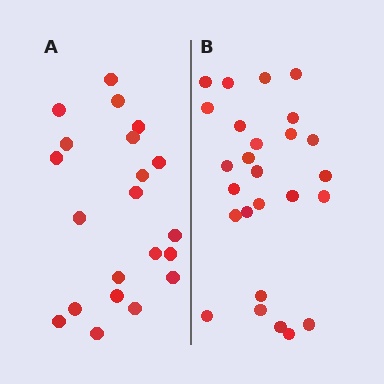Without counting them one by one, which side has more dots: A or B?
Region B (the right region) has more dots.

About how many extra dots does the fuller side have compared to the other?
Region B has about 5 more dots than region A.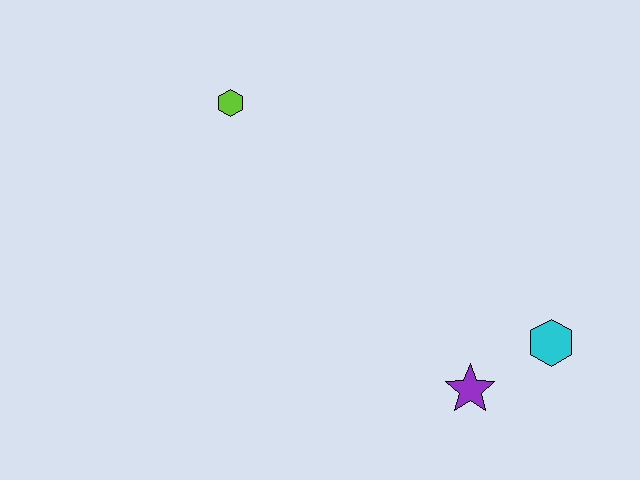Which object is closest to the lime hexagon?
The purple star is closest to the lime hexagon.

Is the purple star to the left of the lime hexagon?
No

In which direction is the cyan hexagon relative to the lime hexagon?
The cyan hexagon is to the right of the lime hexagon.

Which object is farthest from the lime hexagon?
The cyan hexagon is farthest from the lime hexagon.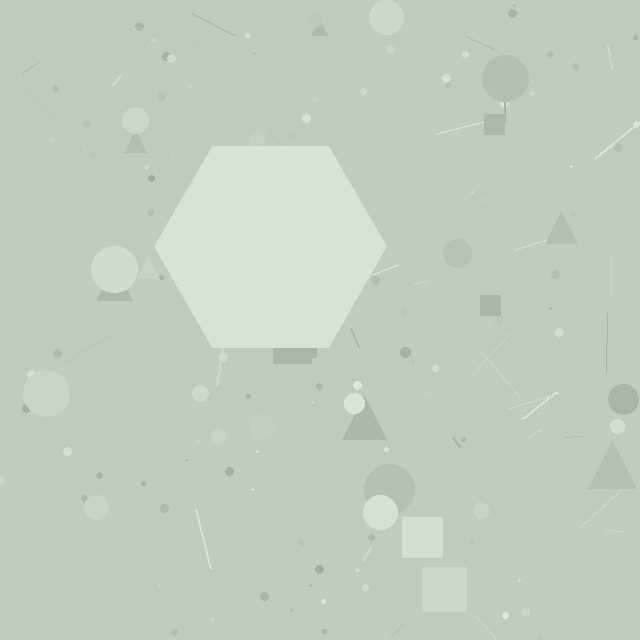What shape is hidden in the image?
A hexagon is hidden in the image.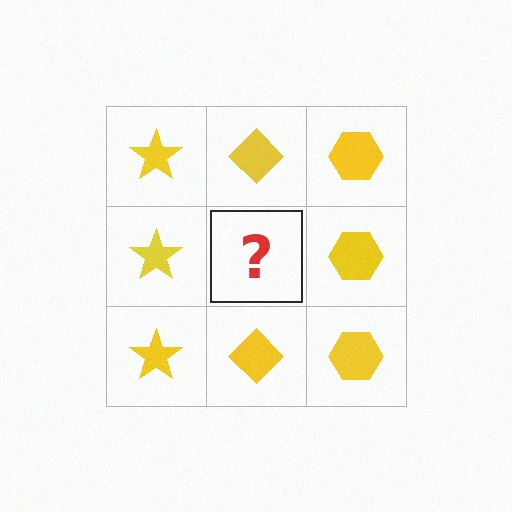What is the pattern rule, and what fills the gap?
The rule is that each column has a consistent shape. The gap should be filled with a yellow diamond.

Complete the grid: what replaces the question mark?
The question mark should be replaced with a yellow diamond.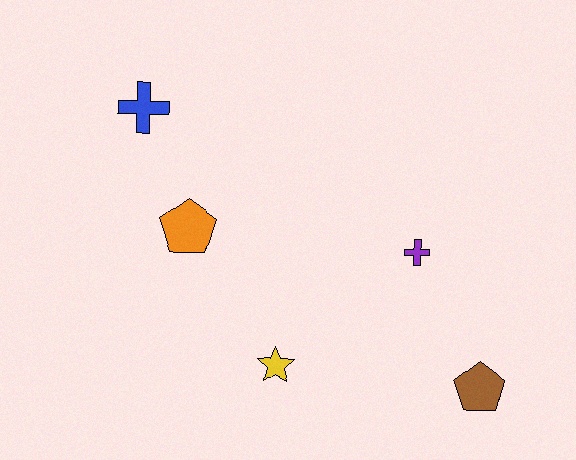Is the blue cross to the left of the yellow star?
Yes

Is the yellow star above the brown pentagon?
Yes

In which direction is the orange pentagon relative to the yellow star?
The orange pentagon is above the yellow star.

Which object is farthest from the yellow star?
The blue cross is farthest from the yellow star.